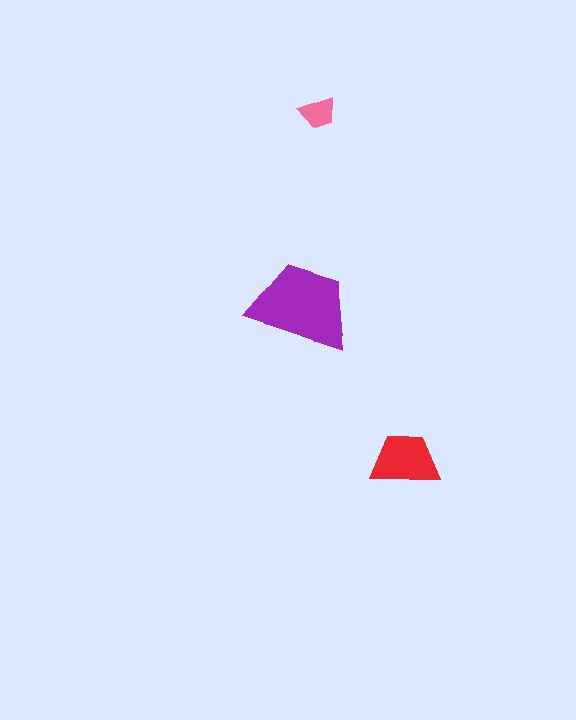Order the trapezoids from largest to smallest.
the purple one, the red one, the pink one.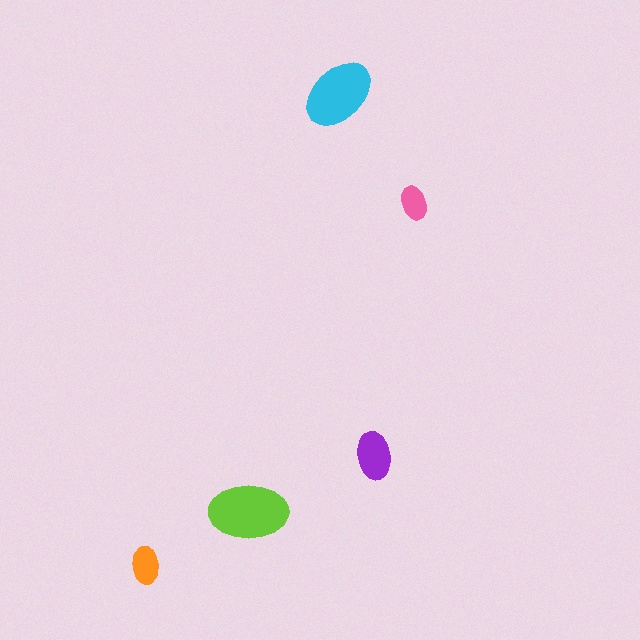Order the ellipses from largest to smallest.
the lime one, the cyan one, the purple one, the orange one, the pink one.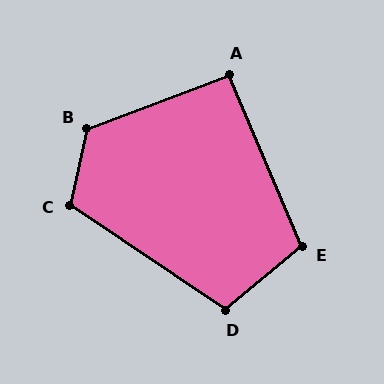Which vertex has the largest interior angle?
B, at approximately 123 degrees.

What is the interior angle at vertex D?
Approximately 106 degrees (obtuse).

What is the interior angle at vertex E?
Approximately 107 degrees (obtuse).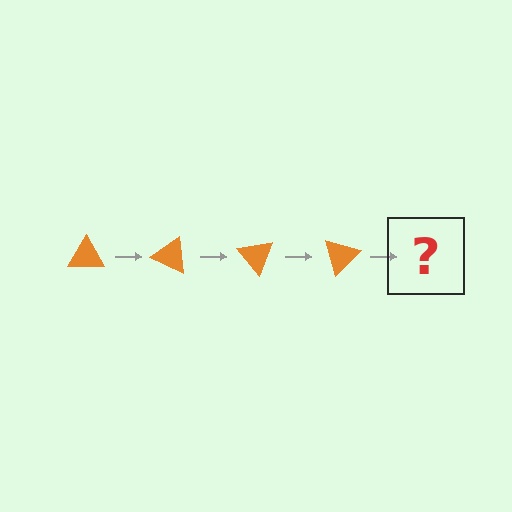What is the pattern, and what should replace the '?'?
The pattern is that the triangle rotates 25 degrees each step. The '?' should be an orange triangle rotated 100 degrees.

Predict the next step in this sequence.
The next step is an orange triangle rotated 100 degrees.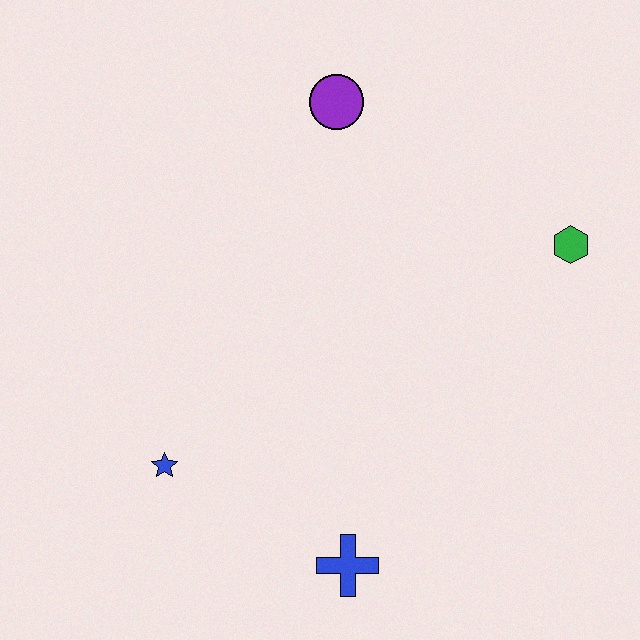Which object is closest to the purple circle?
The green hexagon is closest to the purple circle.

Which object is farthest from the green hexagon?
The blue star is farthest from the green hexagon.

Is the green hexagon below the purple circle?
Yes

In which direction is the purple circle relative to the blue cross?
The purple circle is above the blue cross.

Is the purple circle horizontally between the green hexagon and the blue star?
Yes